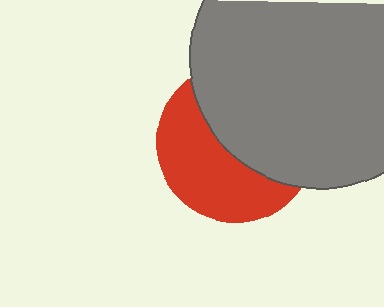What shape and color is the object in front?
The object in front is a gray circle.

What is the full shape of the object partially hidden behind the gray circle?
The partially hidden object is a red circle.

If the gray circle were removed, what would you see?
You would see the complete red circle.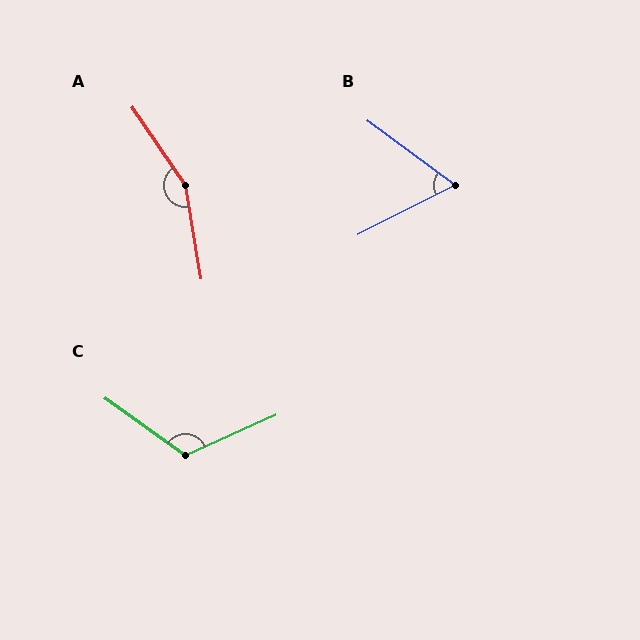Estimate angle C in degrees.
Approximately 120 degrees.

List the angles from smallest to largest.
B (63°), C (120°), A (155°).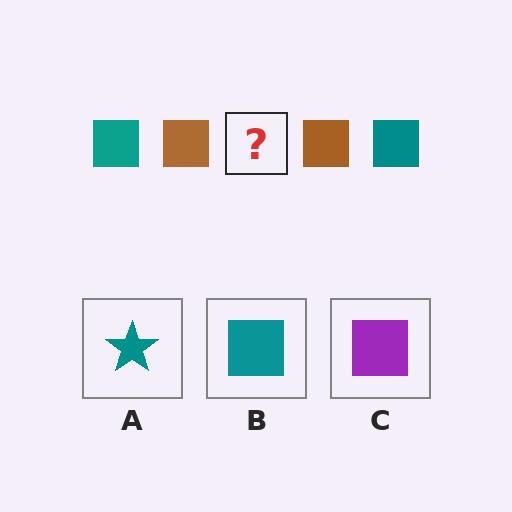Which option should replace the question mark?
Option B.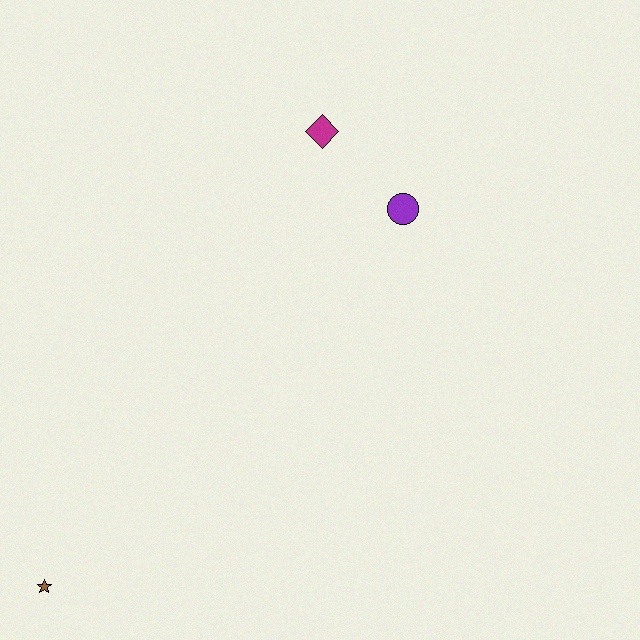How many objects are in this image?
There are 3 objects.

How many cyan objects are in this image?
There are no cyan objects.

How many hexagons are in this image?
There are no hexagons.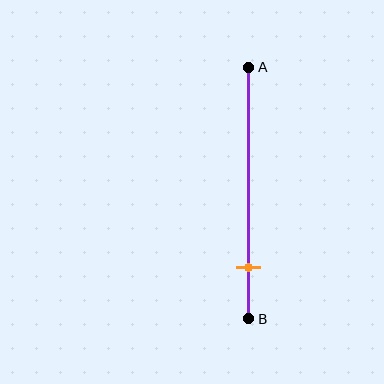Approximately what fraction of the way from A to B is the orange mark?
The orange mark is approximately 80% of the way from A to B.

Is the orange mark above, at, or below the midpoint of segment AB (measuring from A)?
The orange mark is below the midpoint of segment AB.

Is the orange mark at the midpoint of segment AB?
No, the mark is at about 80% from A, not at the 50% midpoint.